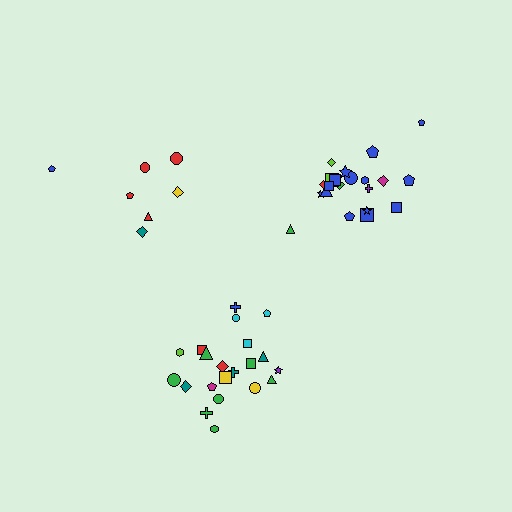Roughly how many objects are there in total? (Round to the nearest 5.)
Roughly 50 objects in total.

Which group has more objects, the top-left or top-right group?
The top-right group.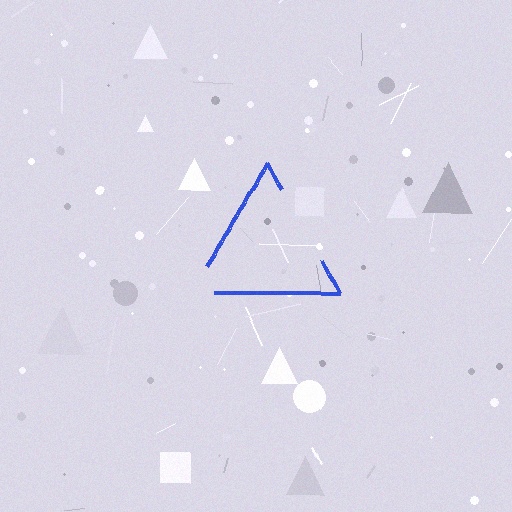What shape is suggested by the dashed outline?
The dashed outline suggests a triangle.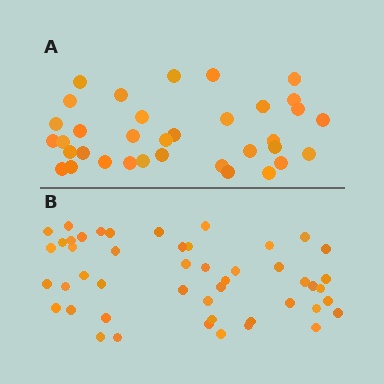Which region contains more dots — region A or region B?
Region B (the bottom region) has more dots.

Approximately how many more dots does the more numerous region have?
Region B has approximately 15 more dots than region A.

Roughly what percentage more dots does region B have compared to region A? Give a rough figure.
About 35% more.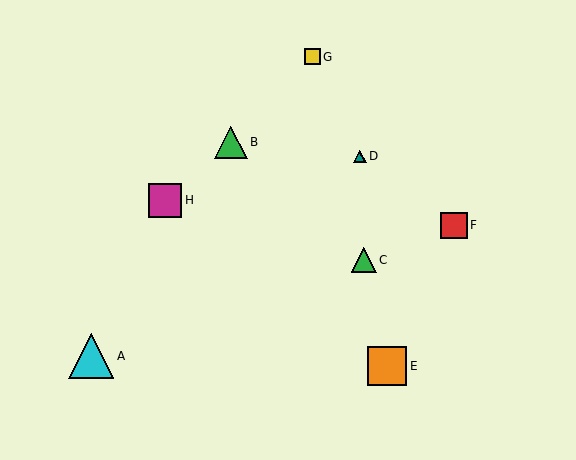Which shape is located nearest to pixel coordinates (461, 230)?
The red square (labeled F) at (454, 225) is nearest to that location.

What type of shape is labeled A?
Shape A is a cyan triangle.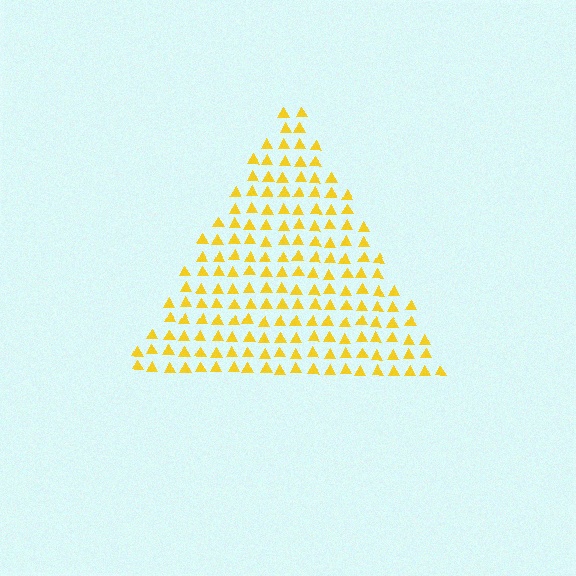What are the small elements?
The small elements are triangles.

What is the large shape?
The large shape is a triangle.